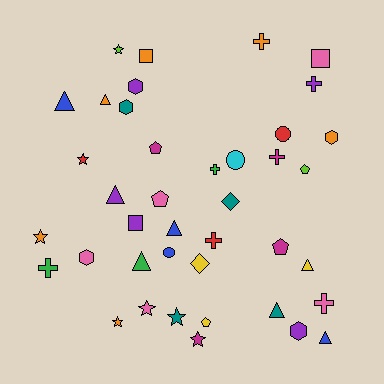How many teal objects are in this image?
There are 4 teal objects.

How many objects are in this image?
There are 40 objects.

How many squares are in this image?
There are 3 squares.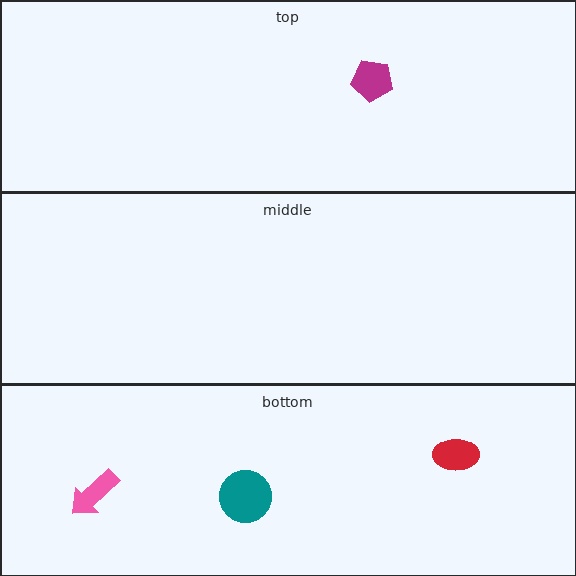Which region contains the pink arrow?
The bottom region.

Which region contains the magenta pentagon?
The top region.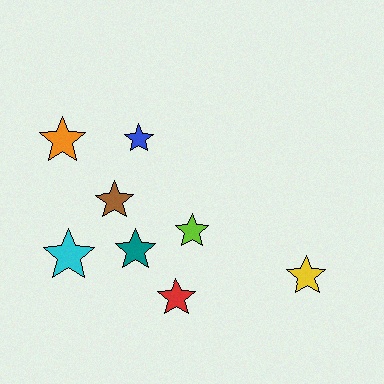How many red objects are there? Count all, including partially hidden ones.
There is 1 red object.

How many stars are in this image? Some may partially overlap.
There are 8 stars.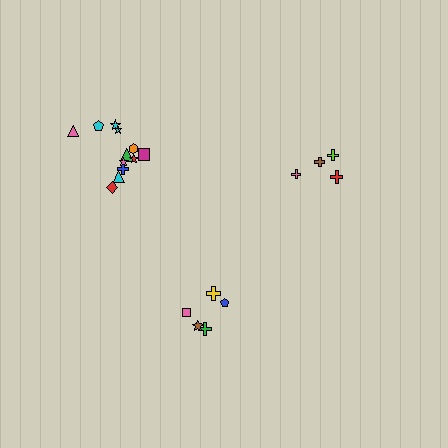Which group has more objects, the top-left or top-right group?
The top-left group.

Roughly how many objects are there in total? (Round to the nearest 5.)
Roughly 20 objects in total.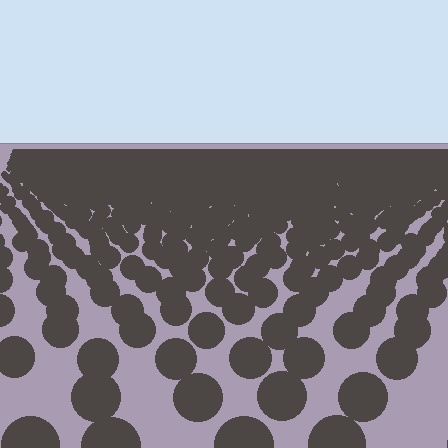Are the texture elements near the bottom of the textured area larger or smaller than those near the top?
Larger. Near the bottom, elements are closer to the viewer and appear at a bigger on-screen size.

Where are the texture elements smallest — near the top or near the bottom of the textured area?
Near the top.